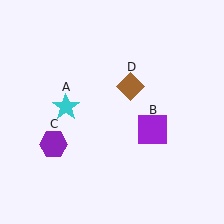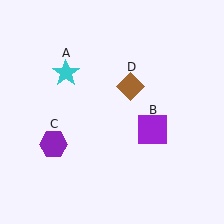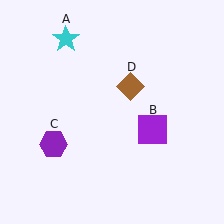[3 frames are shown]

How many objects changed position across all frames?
1 object changed position: cyan star (object A).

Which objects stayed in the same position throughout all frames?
Purple square (object B) and purple hexagon (object C) and brown diamond (object D) remained stationary.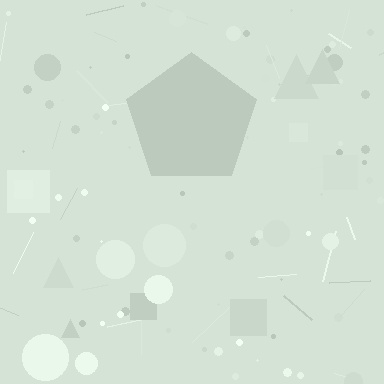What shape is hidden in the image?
A pentagon is hidden in the image.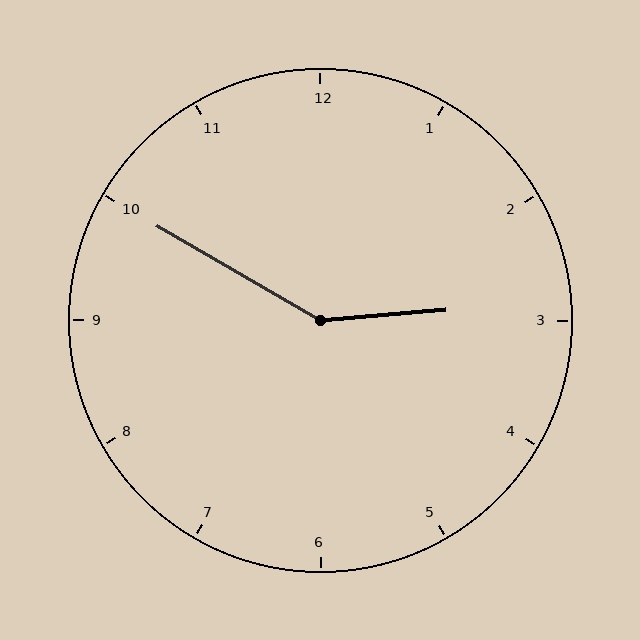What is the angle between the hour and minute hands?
Approximately 145 degrees.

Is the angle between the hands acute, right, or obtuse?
It is obtuse.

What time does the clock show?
2:50.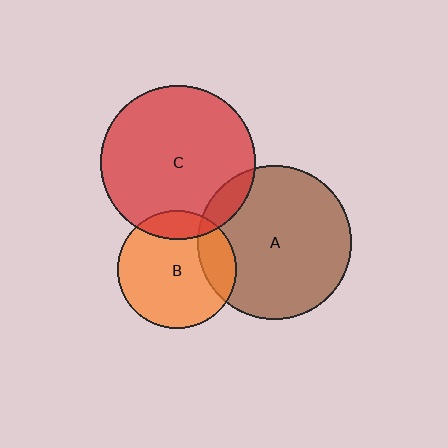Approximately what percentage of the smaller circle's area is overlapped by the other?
Approximately 10%.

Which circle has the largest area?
Circle C (red).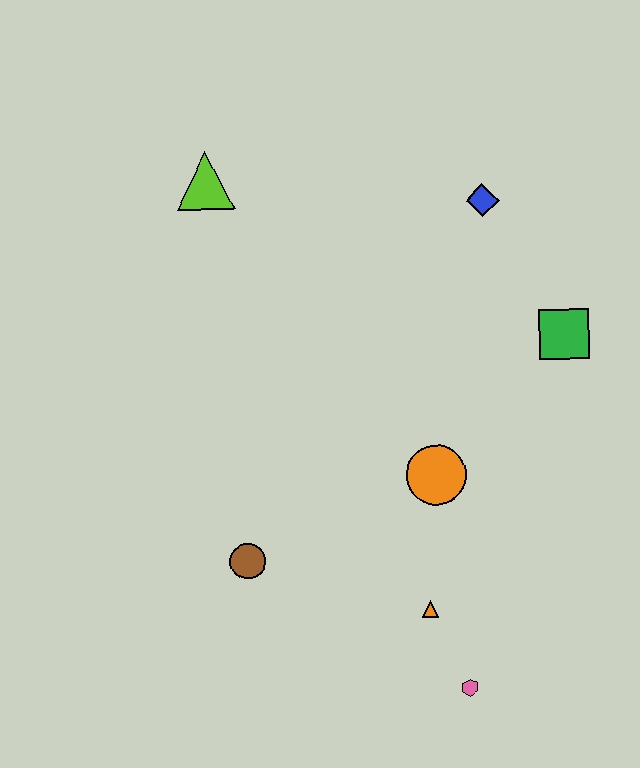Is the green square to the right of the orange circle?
Yes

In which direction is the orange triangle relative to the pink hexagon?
The orange triangle is above the pink hexagon.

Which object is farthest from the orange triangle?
The lime triangle is farthest from the orange triangle.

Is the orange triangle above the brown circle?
No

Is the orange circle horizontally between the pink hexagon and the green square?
No